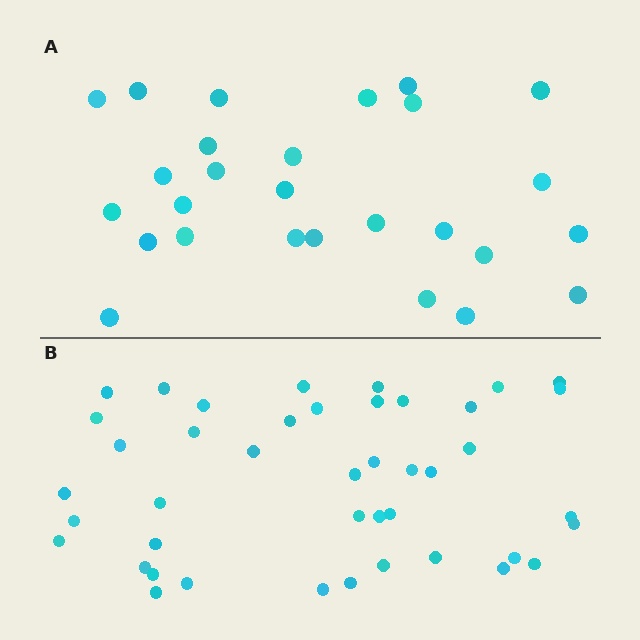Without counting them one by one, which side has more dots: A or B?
Region B (the bottom region) has more dots.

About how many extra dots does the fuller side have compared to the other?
Region B has approximately 15 more dots than region A.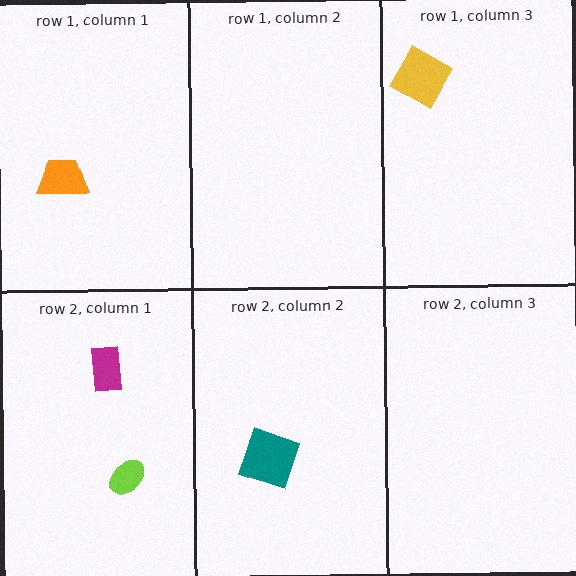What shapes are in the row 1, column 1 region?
The orange trapezoid.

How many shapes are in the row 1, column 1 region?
1.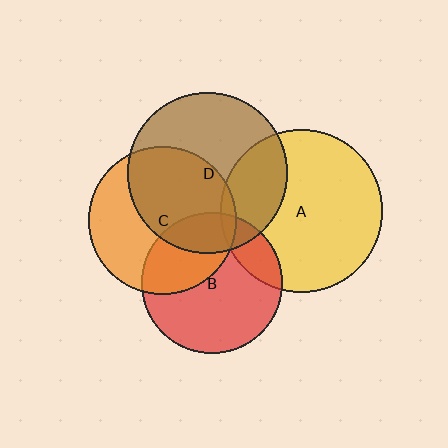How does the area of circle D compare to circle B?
Approximately 1.3 times.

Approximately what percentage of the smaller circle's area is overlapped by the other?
Approximately 5%.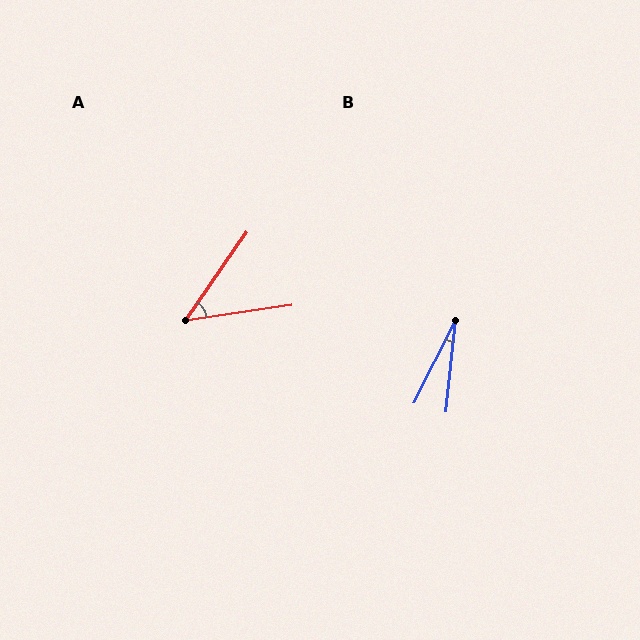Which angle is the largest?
A, at approximately 47 degrees.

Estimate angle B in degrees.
Approximately 21 degrees.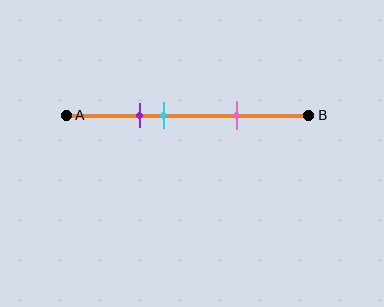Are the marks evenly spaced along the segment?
No, the marks are not evenly spaced.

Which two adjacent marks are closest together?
The purple and cyan marks are the closest adjacent pair.